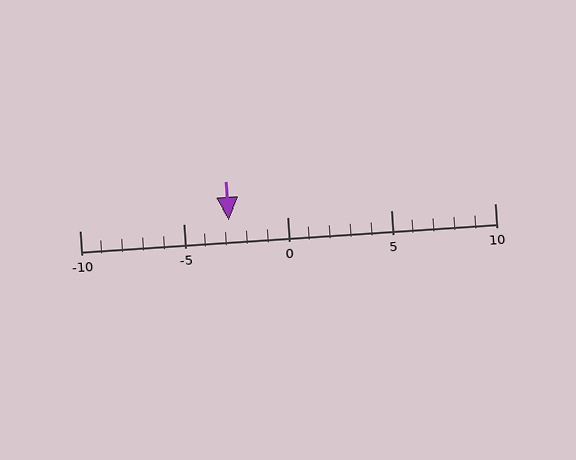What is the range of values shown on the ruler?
The ruler shows values from -10 to 10.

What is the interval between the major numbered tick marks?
The major tick marks are spaced 5 units apart.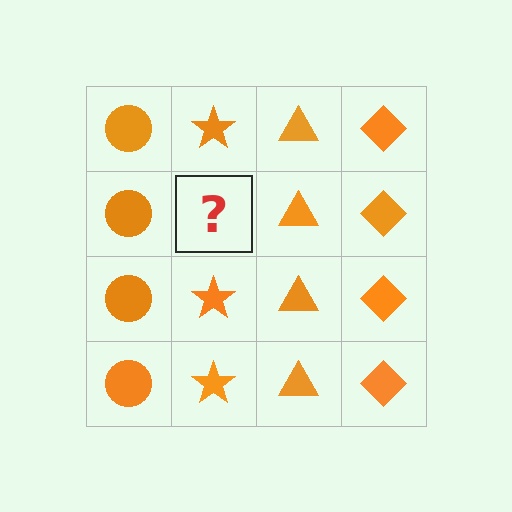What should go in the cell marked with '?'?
The missing cell should contain an orange star.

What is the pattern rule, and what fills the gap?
The rule is that each column has a consistent shape. The gap should be filled with an orange star.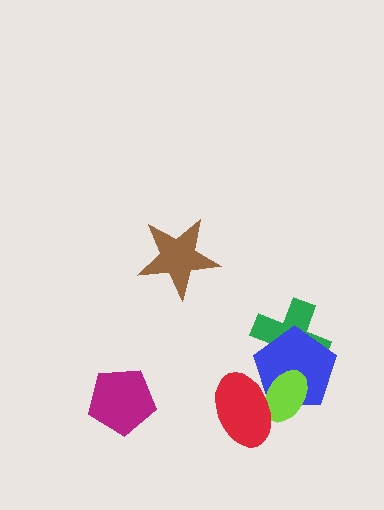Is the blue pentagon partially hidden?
Yes, it is partially covered by another shape.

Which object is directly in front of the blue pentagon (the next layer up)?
The lime ellipse is directly in front of the blue pentagon.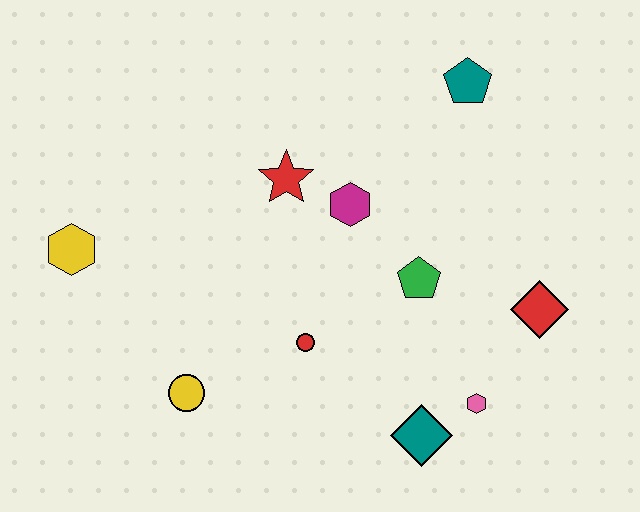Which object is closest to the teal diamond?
The pink hexagon is closest to the teal diamond.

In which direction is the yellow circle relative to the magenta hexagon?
The yellow circle is below the magenta hexagon.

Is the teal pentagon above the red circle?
Yes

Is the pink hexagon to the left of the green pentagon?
No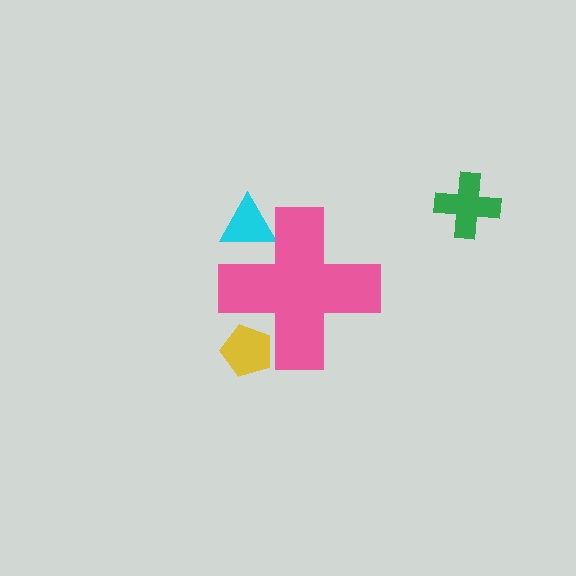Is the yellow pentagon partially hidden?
Yes, the yellow pentagon is partially hidden behind the pink cross.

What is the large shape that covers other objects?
A pink cross.